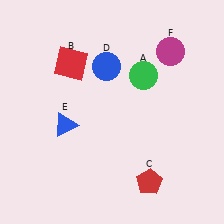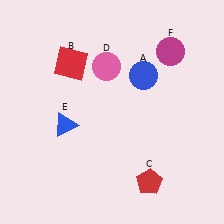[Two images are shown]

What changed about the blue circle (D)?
In Image 1, D is blue. In Image 2, it changed to pink.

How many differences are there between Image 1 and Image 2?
There are 2 differences between the two images.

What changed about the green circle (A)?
In Image 1, A is green. In Image 2, it changed to blue.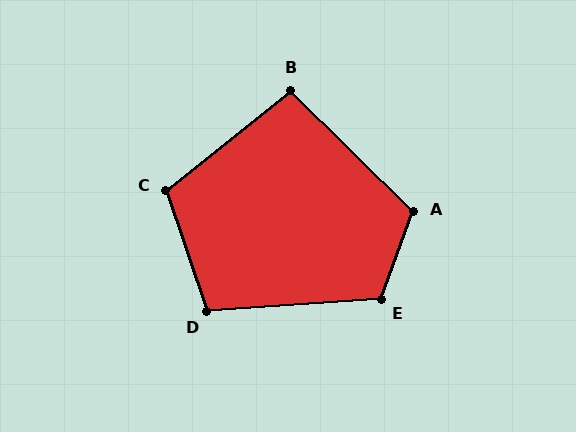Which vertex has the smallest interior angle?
B, at approximately 97 degrees.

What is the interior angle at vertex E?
Approximately 114 degrees (obtuse).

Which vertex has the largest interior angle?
A, at approximately 115 degrees.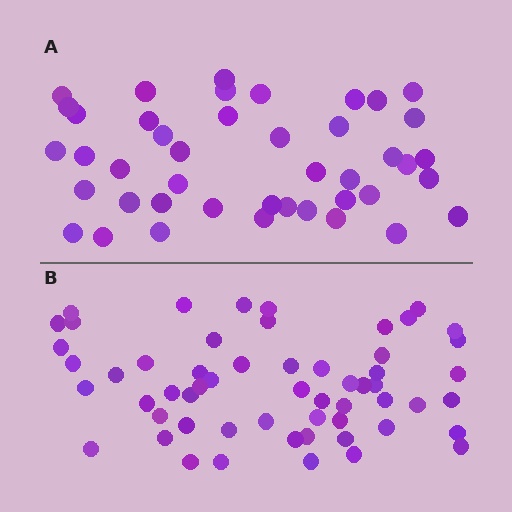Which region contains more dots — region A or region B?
Region B (the bottom region) has more dots.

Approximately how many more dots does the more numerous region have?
Region B has approximately 15 more dots than region A.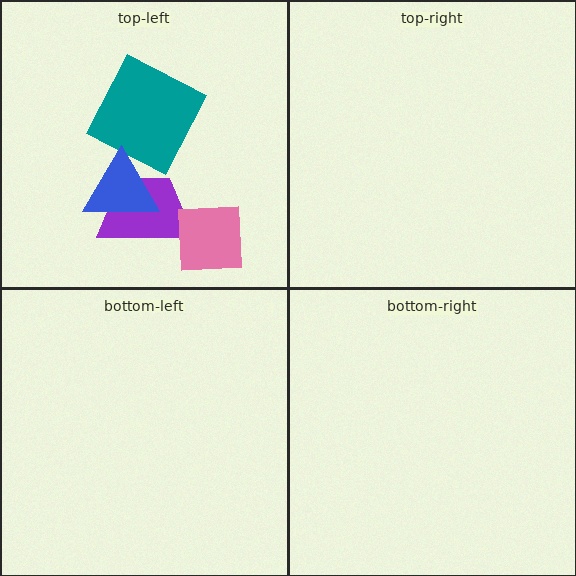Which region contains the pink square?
The top-left region.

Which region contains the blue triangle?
The top-left region.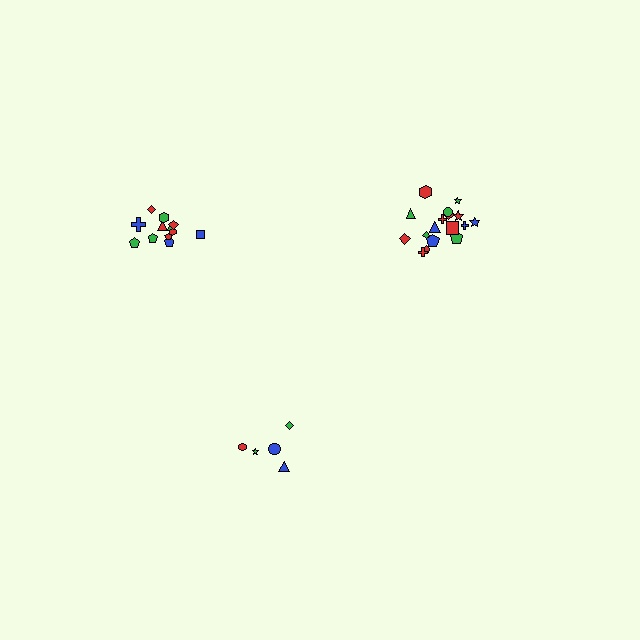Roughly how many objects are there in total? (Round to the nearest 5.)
Roughly 35 objects in total.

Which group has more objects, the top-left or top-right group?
The top-right group.